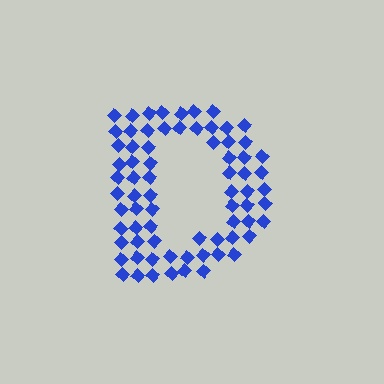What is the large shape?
The large shape is the letter D.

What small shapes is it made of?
It is made of small diamonds.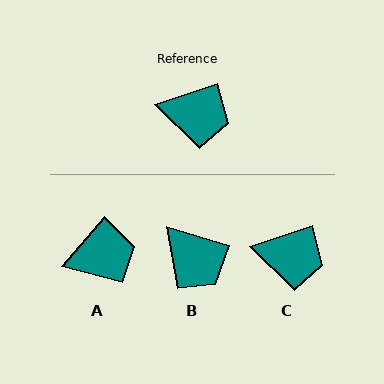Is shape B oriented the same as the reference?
No, it is off by about 35 degrees.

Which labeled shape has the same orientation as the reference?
C.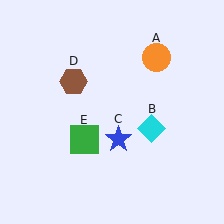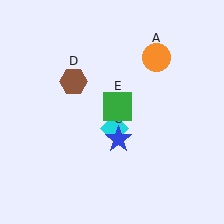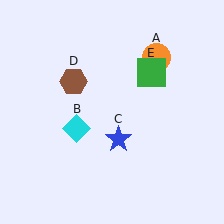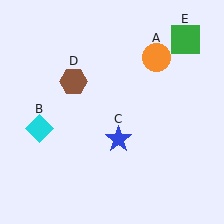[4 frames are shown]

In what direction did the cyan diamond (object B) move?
The cyan diamond (object B) moved left.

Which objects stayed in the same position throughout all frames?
Orange circle (object A) and blue star (object C) and brown hexagon (object D) remained stationary.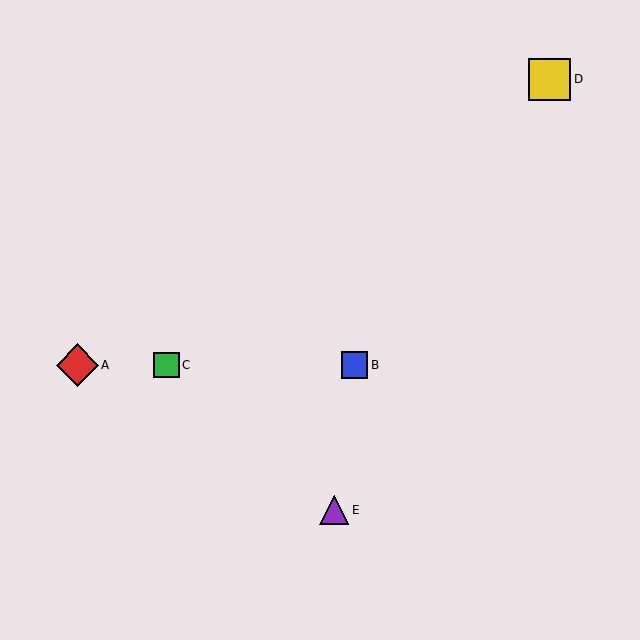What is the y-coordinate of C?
Object C is at y≈365.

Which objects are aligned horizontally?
Objects A, B, C are aligned horizontally.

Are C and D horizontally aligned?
No, C is at y≈365 and D is at y≈79.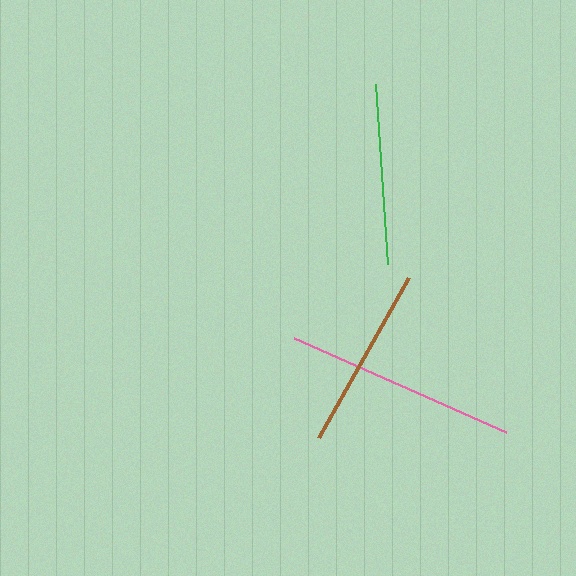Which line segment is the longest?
The pink line is the longest at approximately 232 pixels.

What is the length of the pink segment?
The pink segment is approximately 232 pixels long.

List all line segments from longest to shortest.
From longest to shortest: pink, brown, green.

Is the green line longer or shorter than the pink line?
The pink line is longer than the green line.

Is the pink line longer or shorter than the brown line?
The pink line is longer than the brown line.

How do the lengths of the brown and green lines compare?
The brown and green lines are approximately the same length.